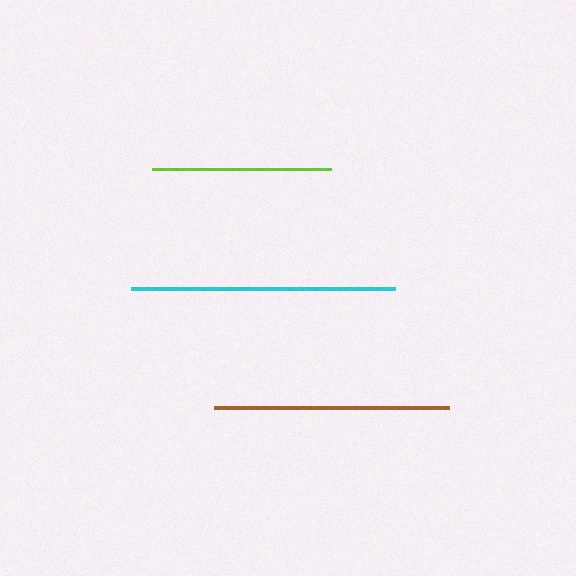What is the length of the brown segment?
The brown segment is approximately 235 pixels long.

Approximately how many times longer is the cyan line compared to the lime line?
The cyan line is approximately 1.5 times the length of the lime line.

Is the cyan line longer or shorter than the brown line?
The cyan line is longer than the brown line.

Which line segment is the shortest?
The lime line is the shortest at approximately 178 pixels.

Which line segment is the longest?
The cyan line is the longest at approximately 263 pixels.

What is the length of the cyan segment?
The cyan segment is approximately 263 pixels long.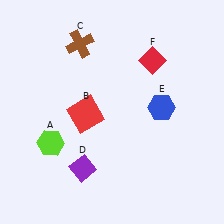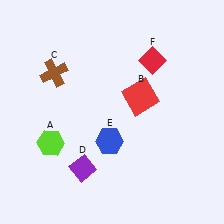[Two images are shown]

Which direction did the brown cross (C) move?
The brown cross (C) moved down.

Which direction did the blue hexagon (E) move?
The blue hexagon (E) moved left.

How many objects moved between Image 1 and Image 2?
3 objects moved between the two images.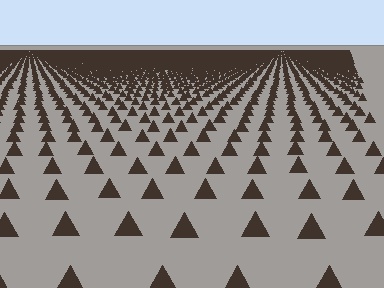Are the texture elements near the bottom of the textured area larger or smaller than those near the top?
Larger. Near the bottom, elements are closer to the viewer and appear at a bigger on-screen size.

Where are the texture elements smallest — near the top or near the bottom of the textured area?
Near the top.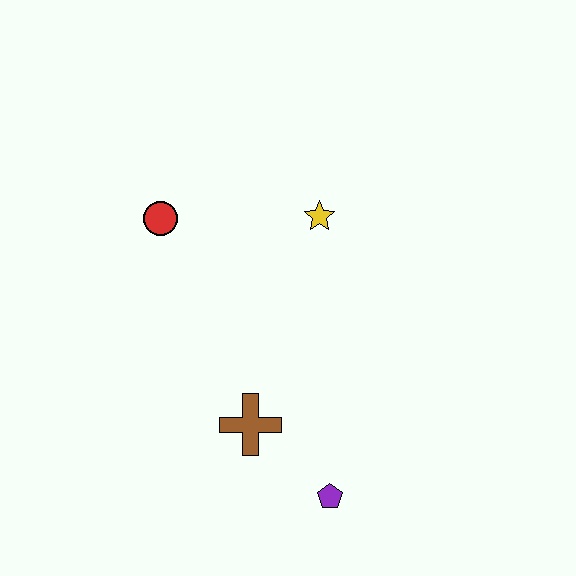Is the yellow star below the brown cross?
No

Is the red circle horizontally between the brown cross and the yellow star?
No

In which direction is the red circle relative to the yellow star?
The red circle is to the left of the yellow star.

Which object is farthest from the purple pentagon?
The red circle is farthest from the purple pentagon.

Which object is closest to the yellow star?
The red circle is closest to the yellow star.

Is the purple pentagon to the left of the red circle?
No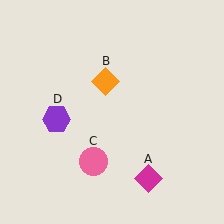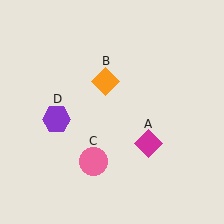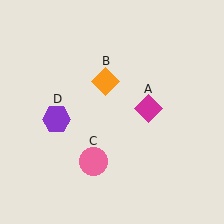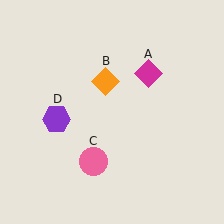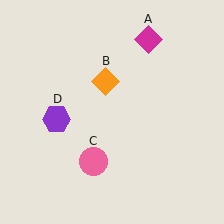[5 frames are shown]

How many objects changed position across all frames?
1 object changed position: magenta diamond (object A).